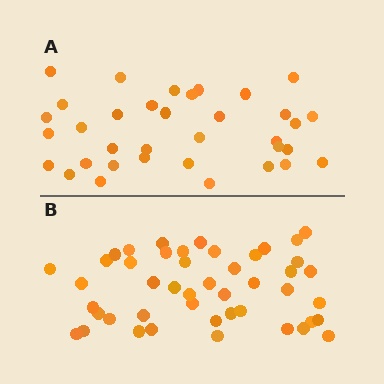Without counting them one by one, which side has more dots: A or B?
Region B (the bottom region) has more dots.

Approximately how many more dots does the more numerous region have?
Region B has roughly 12 or so more dots than region A.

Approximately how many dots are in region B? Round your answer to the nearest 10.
About 50 dots. (The exact count is 46, which rounds to 50.)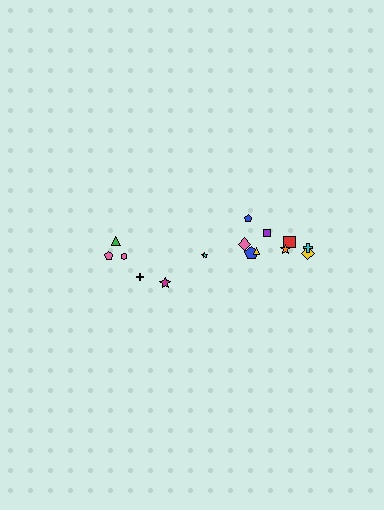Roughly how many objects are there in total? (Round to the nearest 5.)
Roughly 15 objects in total.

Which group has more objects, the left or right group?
The right group.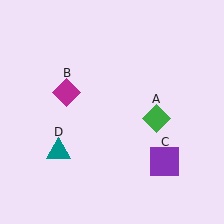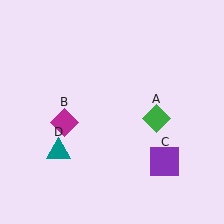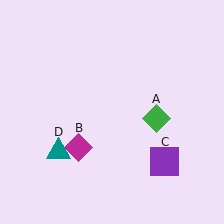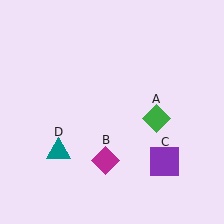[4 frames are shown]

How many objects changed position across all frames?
1 object changed position: magenta diamond (object B).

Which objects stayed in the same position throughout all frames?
Green diamond (object A) and purple square (object C) and teal triangle (object D) remained stationary.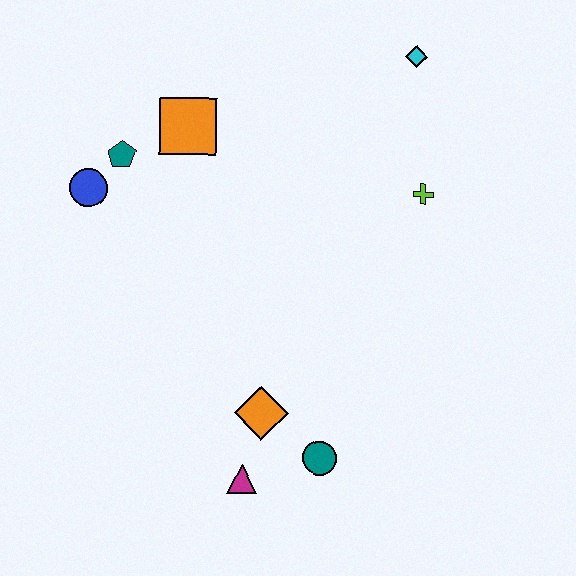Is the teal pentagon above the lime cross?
Yes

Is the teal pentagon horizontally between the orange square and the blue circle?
Yes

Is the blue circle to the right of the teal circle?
No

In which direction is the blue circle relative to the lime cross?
The blue circle is to the left of the lime cross.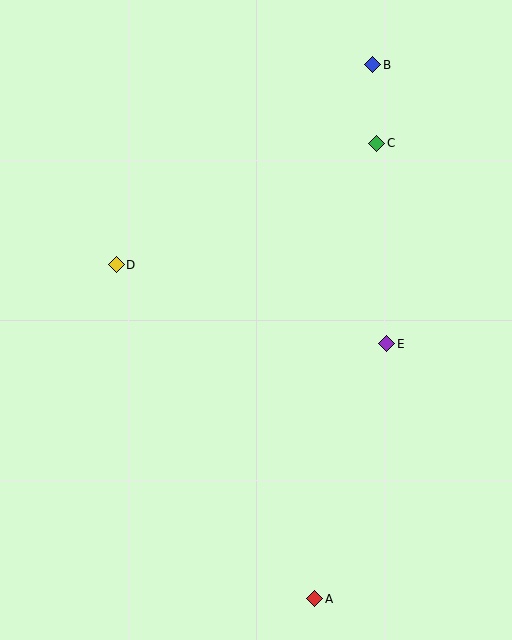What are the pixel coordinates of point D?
Point D is at (116, 265).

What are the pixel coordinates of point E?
Point E is at (387, 344).